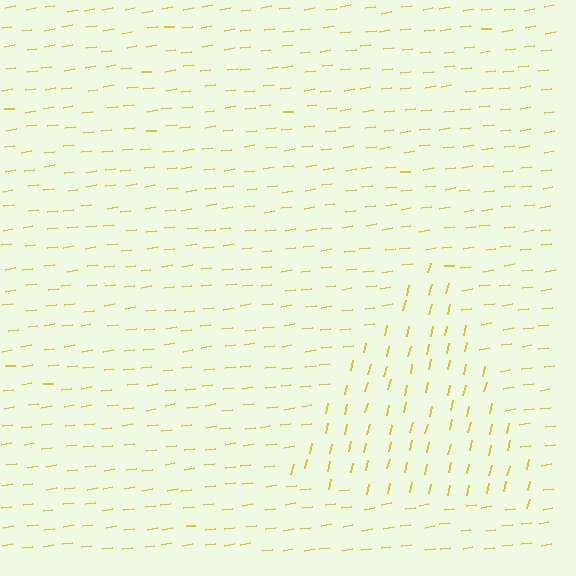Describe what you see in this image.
The image is filled with small yellow line segments. A triangle region in the image has lines oriented differently from the surrounding lines, creating a visible texture boundary.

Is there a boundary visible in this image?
Yes, there is a texture boundary formed by a change in line orientation.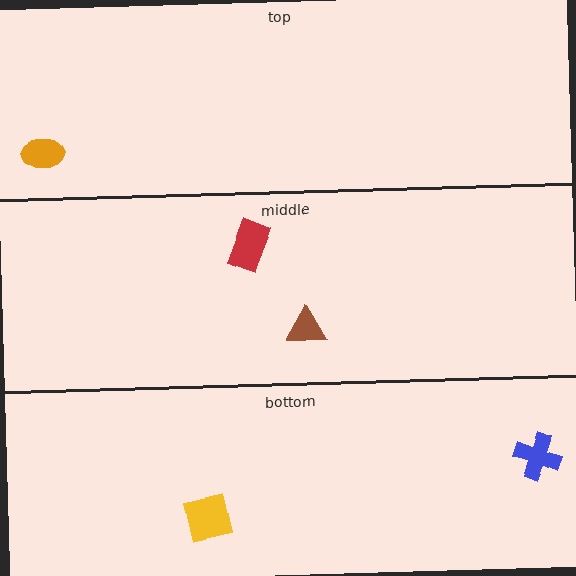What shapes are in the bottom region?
The blue cross, the yellow square.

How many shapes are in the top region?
1.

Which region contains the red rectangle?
The middle region.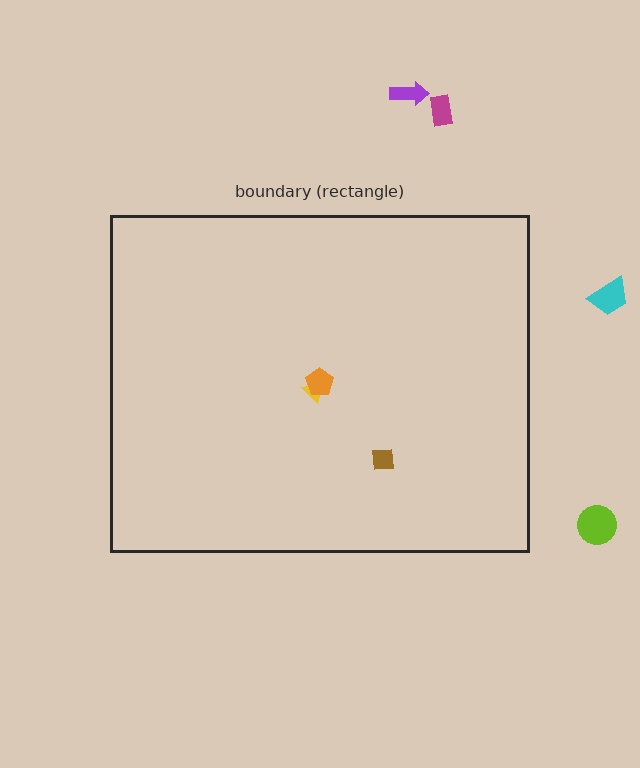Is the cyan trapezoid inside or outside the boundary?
Outside.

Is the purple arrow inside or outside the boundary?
Outside.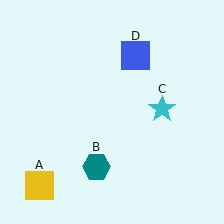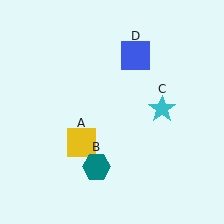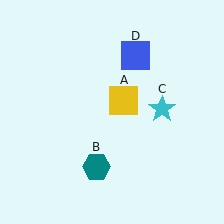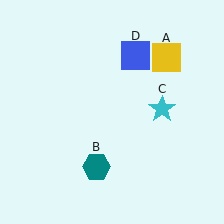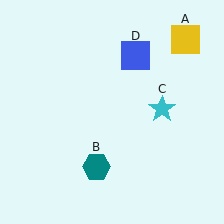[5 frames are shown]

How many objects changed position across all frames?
1 object changed position: yellow square (object A).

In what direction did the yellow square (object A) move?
The yellow square (object A) moved up and to the right.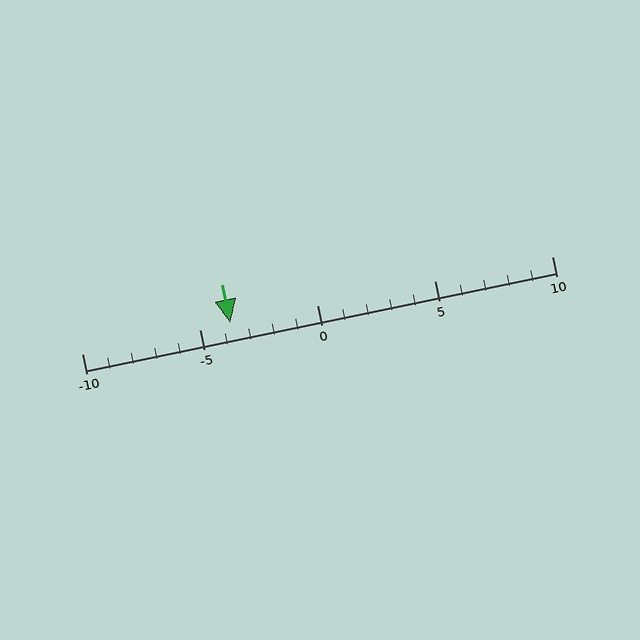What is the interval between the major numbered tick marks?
The major tick marks are spaced 5 units apart.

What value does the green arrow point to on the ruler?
The green arrow points to approximately -4.